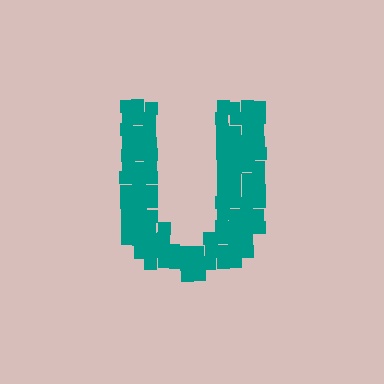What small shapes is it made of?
It is made of small squares.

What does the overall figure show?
The overall figure shows the letter U.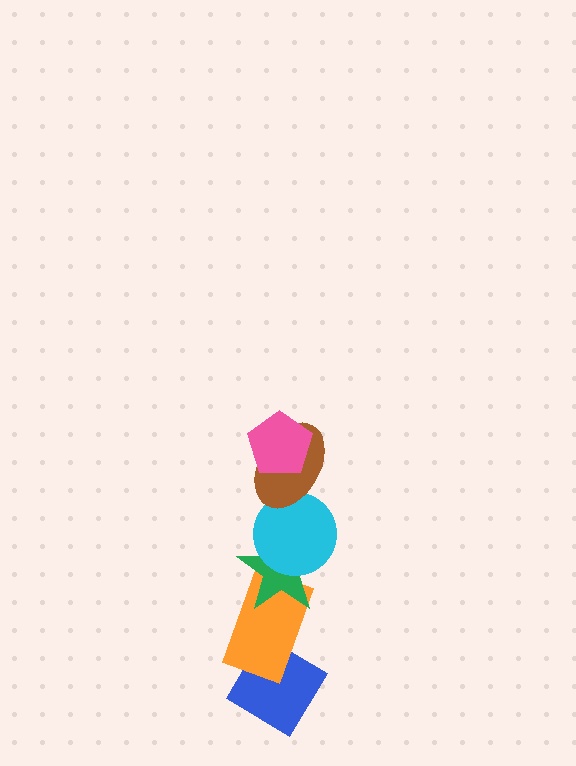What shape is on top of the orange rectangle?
The green star is on top of the orange rectangle.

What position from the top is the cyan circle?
The cyan circle is 3rd from the top.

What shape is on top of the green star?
The cyan circle is on top of the green star.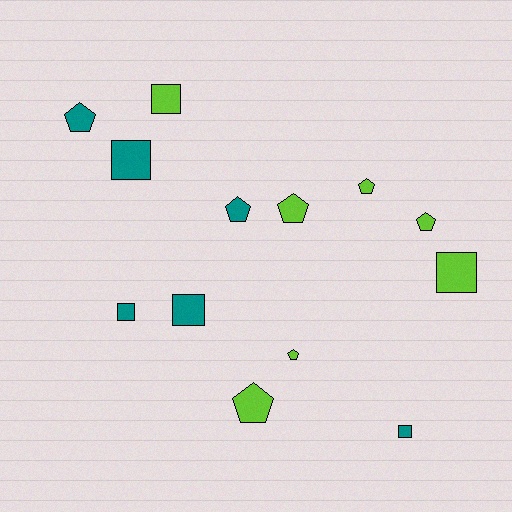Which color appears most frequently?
Lime, with 7 objects.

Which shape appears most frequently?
Pentagon, with 7 objects.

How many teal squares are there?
There are 4 teal squares.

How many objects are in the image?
There are 13 objects.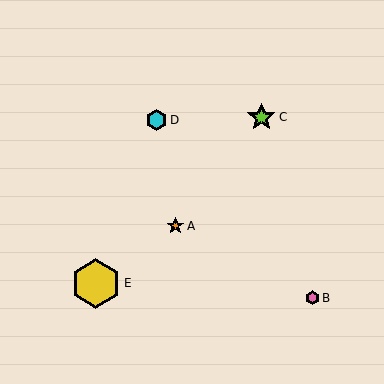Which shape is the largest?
The yellow hexagon (labeled E) is the largest.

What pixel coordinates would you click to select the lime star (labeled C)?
Click at (261, 117) to select the lime star C.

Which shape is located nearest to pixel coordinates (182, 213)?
The orange star (labeled A) at (175, 226) is nearest to that location.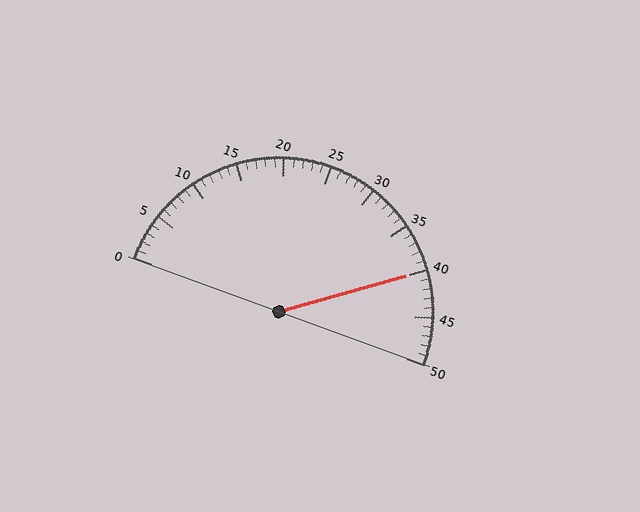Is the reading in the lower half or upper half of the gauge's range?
The reading is in the upper half of the range (0 to 50).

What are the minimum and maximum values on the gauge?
The gauge ranges from 0 to 50.